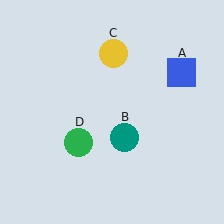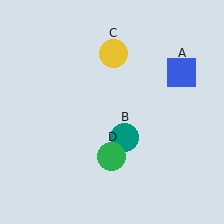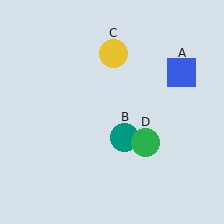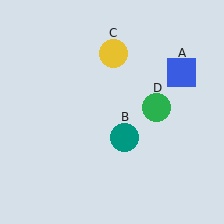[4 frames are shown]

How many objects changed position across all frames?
1 object changed position: green circle (object D).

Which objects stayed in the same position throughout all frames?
Blue square (object A) and teal circle (object B) and yellow circle (object C) remained stationary.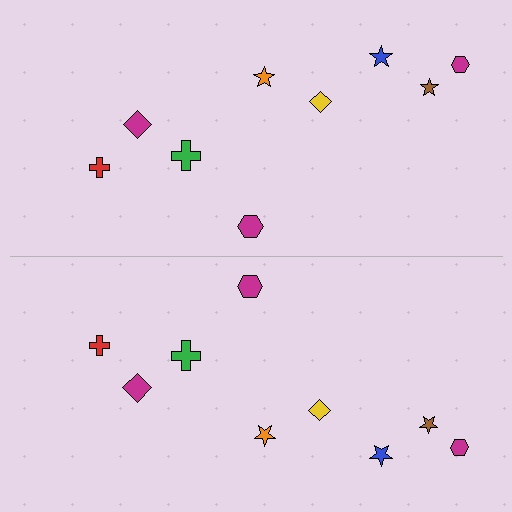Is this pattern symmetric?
Yes, this pattern has bilateral (reflection) symmetry.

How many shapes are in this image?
There are 18 shapes in this image.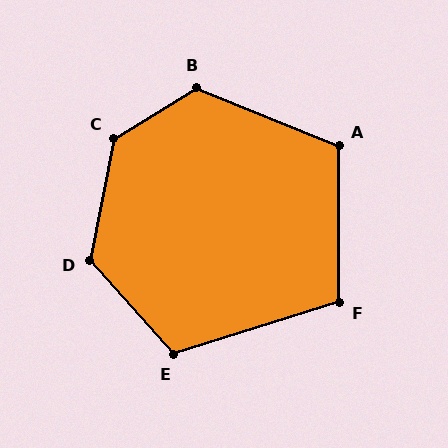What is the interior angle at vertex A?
Approximately 112 degrees (obtuse).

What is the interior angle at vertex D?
Approximately 127 degrees (obtuse).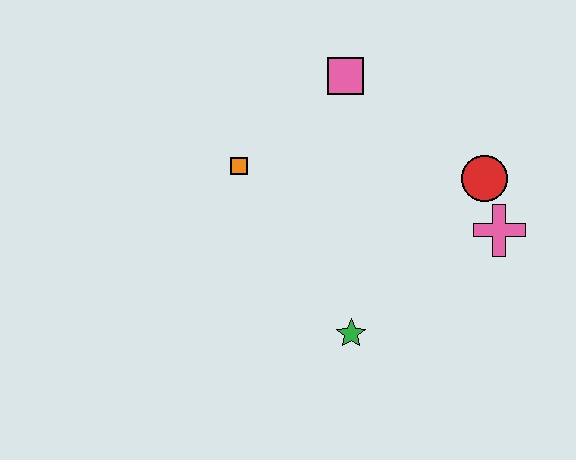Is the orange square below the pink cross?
No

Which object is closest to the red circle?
The pink cross is closest to the red circle.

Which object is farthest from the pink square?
The green star is farthest from the pink square.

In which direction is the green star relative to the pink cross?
The green star is to the left of the pink cross.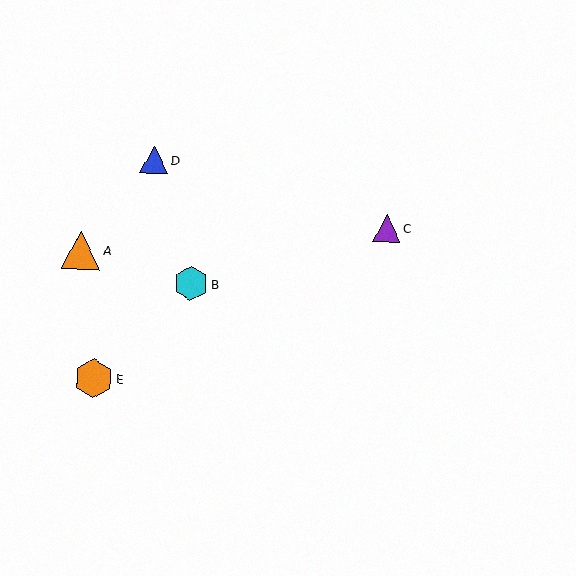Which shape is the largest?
The orange hexagon (labeled E) is the largest.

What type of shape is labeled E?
Shape E is an orange hexagon.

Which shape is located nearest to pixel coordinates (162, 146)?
The blue triangle (labeled D) at (154, 160) is nearest to that location.